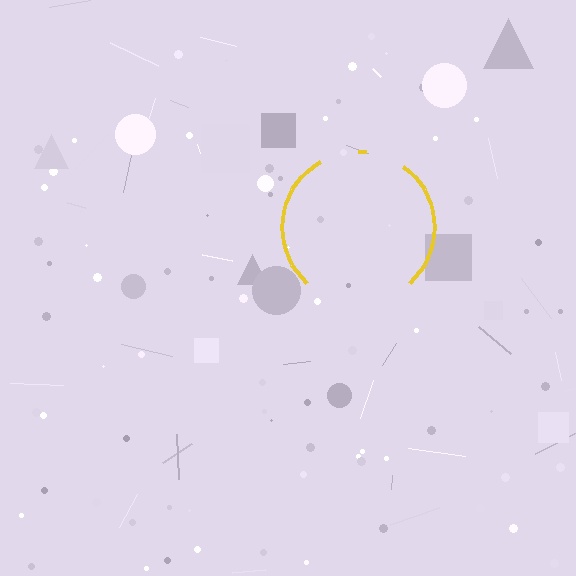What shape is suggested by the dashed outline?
The dashed outline suggests a circle.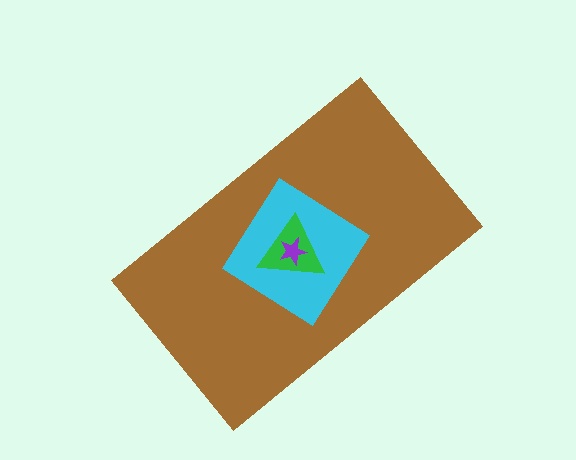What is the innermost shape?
The purple star.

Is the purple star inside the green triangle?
Yes.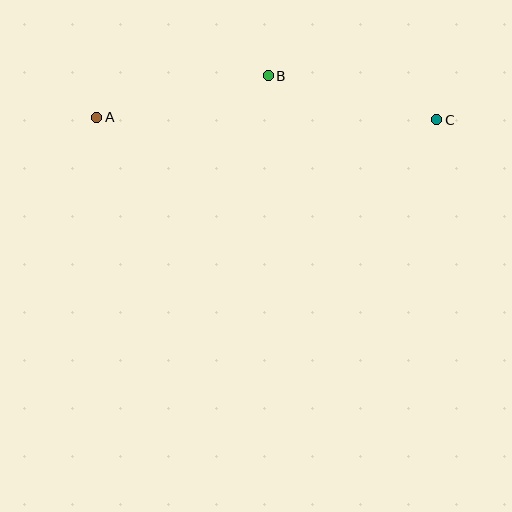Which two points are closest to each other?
Points B and C are closest to each other.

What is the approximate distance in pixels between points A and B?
The distance between A and B is approximately 176 pixels.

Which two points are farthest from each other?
Points A and C are farthest from each other.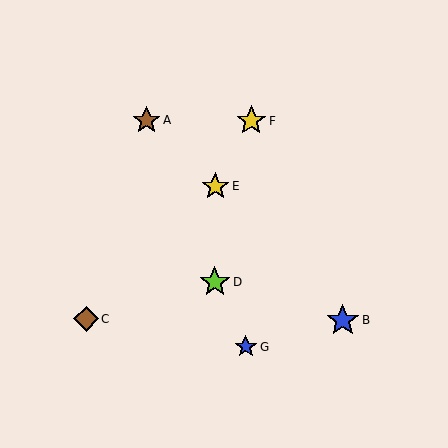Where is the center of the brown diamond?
The center of the brown diamond is at (86, 319).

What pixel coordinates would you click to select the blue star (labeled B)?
Click at (343, 320) to select the blue star B.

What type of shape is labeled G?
Shape G is a blue star.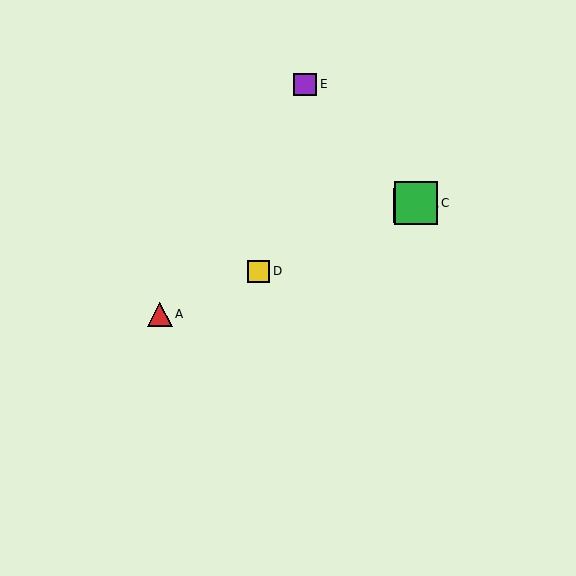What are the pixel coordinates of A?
Object A is at (160, 314).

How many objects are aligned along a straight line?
4 objects (A, B, C, D) are aligned along a straight line.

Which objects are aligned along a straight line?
Objects A, B, C, D are aligned along a straight line.